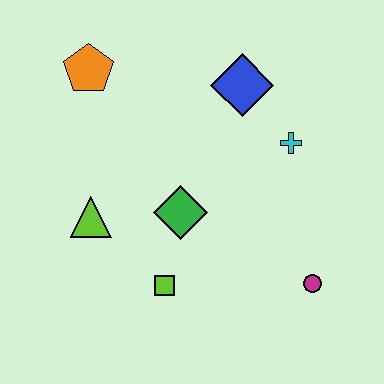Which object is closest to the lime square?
The green diamond is closest to the lime square.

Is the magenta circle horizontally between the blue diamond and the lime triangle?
No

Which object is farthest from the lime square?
The orange pentagon is farthest from the lime square.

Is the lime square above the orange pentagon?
No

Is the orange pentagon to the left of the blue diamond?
Yes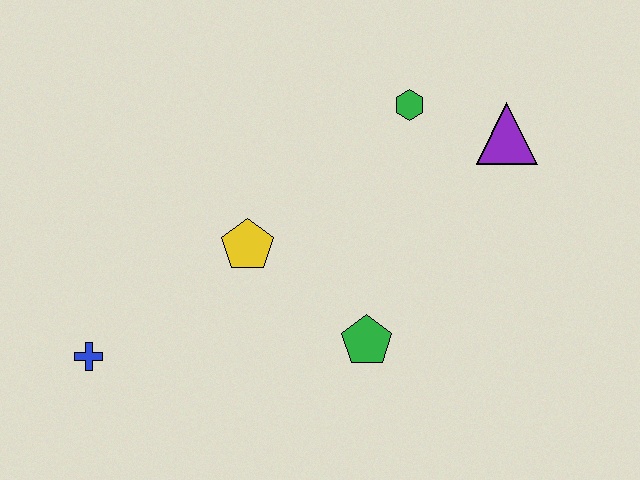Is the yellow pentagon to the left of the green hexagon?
Yes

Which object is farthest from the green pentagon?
The blue cross is farthest from the green pentagon.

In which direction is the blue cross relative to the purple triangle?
The blue cross is to the left of the purple triangle.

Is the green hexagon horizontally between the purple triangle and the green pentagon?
Yes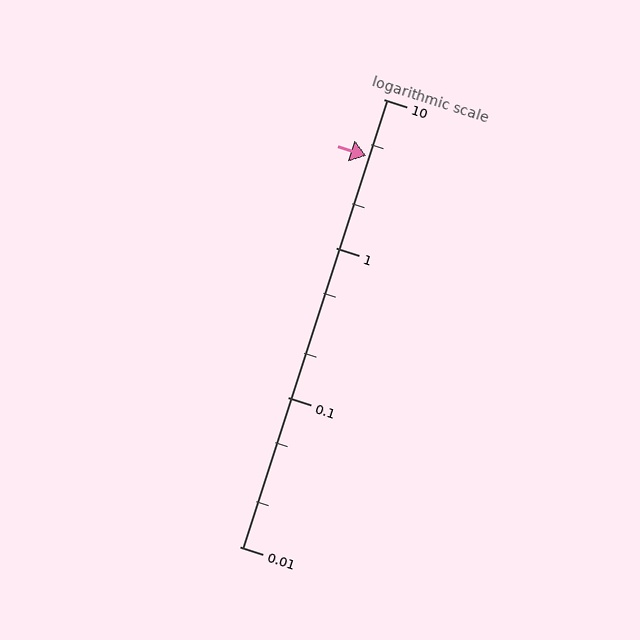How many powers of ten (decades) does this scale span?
The scale spans 3 decades, from 0.01 to 10.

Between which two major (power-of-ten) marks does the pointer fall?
The pointer is between 1 and 10.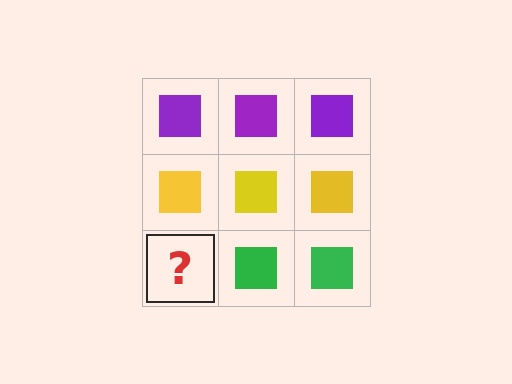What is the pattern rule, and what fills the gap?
The rule is that each row has a consistent color. The gap should be filled with a green square.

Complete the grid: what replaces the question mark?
The question mark should be replaced with a green square.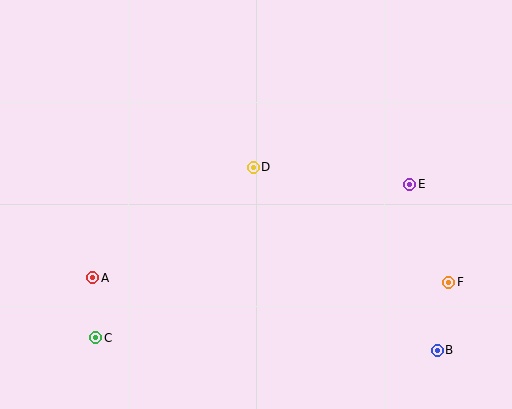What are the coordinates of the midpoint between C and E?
The midpoint between C and E is at (253, 261).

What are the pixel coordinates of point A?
Point A is at (93, 278).